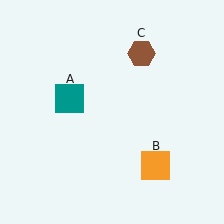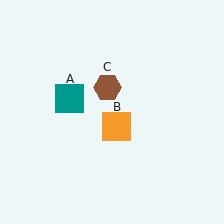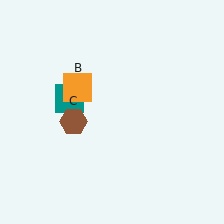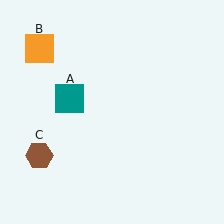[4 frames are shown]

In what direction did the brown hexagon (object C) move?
The brown hexagon (object C) moved down and to the left.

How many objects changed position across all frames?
2 objects changed position: orange square (object B), brown hexagon (object C).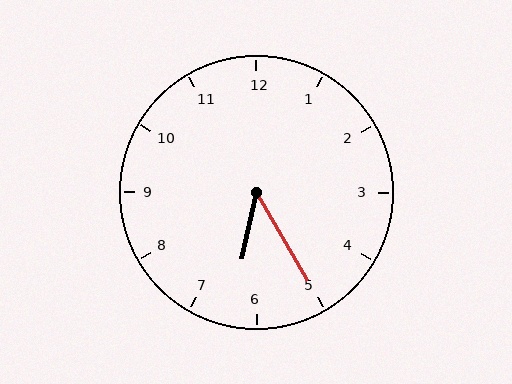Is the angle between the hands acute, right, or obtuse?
It is acute.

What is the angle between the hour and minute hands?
Approximately 42 degrees.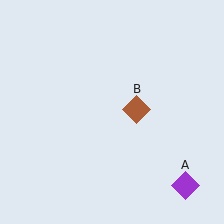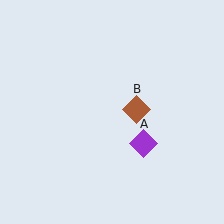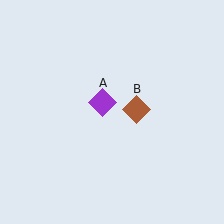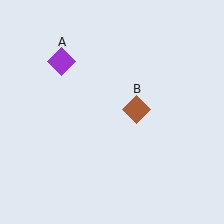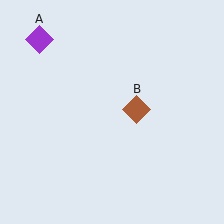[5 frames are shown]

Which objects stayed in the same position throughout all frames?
Brown diamond (object B) remained stationary.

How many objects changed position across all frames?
1 object changed position: purple diamond (object A).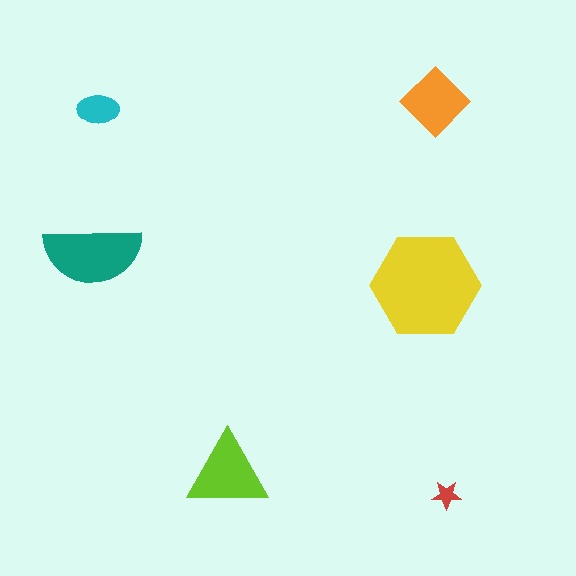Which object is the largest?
The yellow hexagon.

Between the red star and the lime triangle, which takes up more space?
The lime triangle.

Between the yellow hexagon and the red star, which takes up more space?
The yellow hexagon.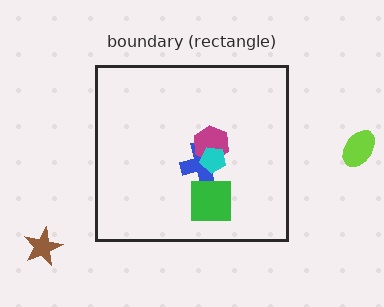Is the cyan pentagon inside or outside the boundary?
Inside.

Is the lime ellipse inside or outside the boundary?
Outside.